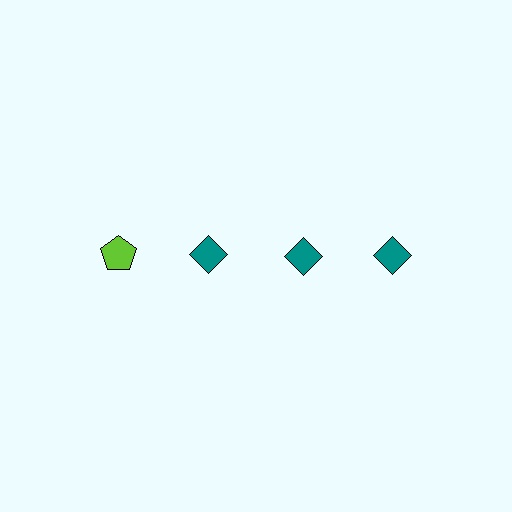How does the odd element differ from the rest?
It differs in both color (lime instead of teal) and shape (pentagon instead of diamond).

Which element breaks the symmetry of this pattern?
The lime pentagon in the top row, leftmost column breaks the symmetry. All other shapes are teal diamonds.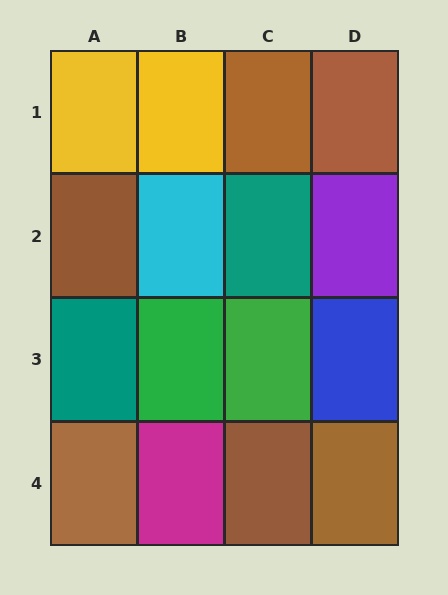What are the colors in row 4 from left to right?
Brown, magenta, brown, brown.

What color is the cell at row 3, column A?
Teal.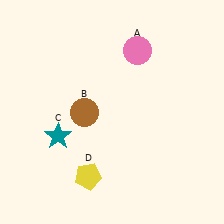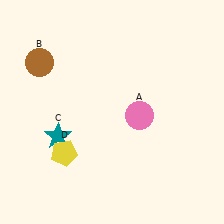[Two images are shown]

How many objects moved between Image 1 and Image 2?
3 objects moved between the two images.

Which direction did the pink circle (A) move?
The pink circle (A) moved down.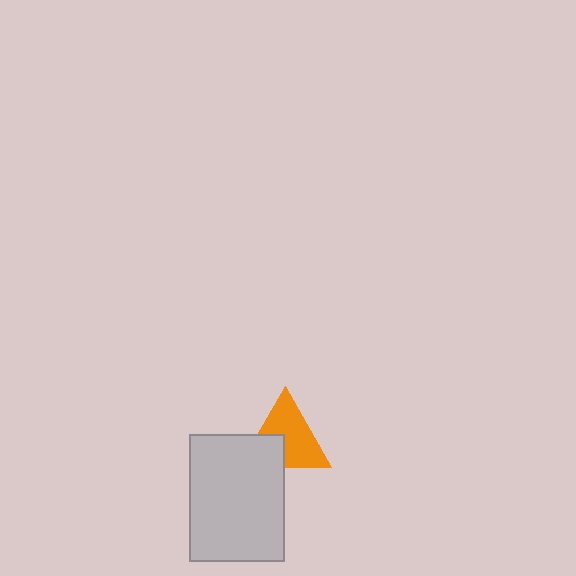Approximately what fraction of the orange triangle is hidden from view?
Roughly 33% of the orange triangle is hidden behind the light gray rectangle.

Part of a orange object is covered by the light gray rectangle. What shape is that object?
It is a triangle.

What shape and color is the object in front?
The object in front is a light gray rectangle.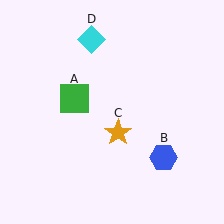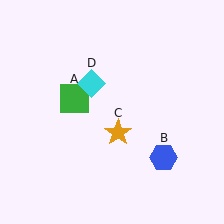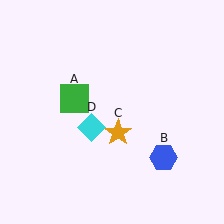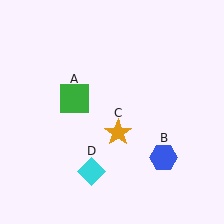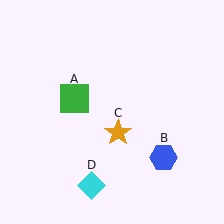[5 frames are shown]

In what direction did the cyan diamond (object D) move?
The cyan diamond (object D) moved down.